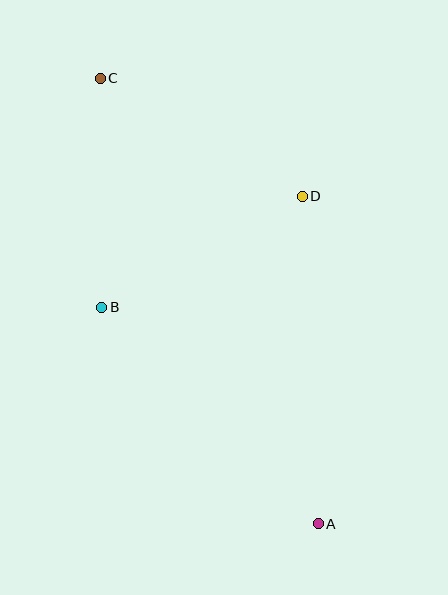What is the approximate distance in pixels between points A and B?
The distance between A and B is approximately 306 pixels.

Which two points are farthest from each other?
Points A and C are farthest from each other.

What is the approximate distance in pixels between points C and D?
The distance between C and D is approximately 234 pixels.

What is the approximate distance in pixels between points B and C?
The distance between B and C is approximately 229 pixels.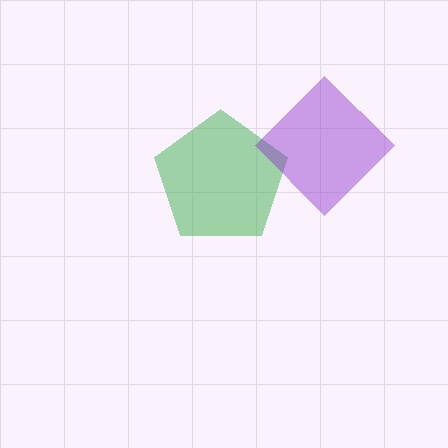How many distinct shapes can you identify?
There are 2 distinct shapes: a green pentagon, a purple diamond.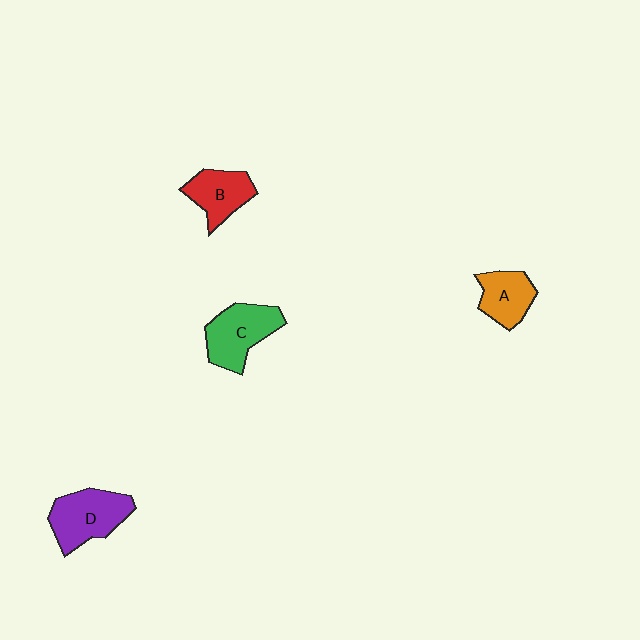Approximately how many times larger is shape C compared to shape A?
Approximately 1.4 times.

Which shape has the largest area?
Shape D (purple).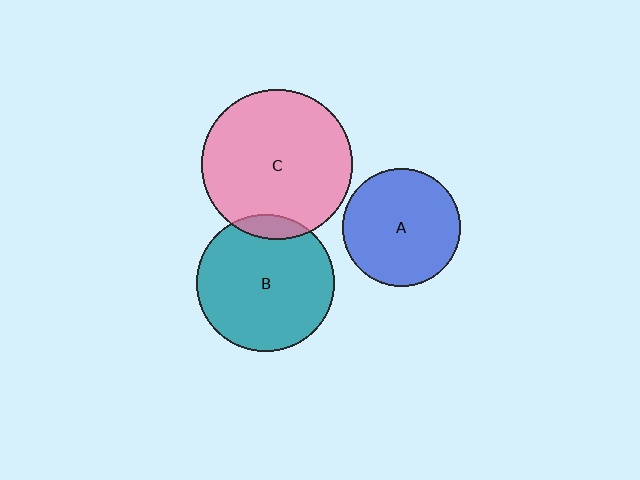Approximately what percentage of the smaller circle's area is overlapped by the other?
Approximately 10%.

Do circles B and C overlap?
Yes.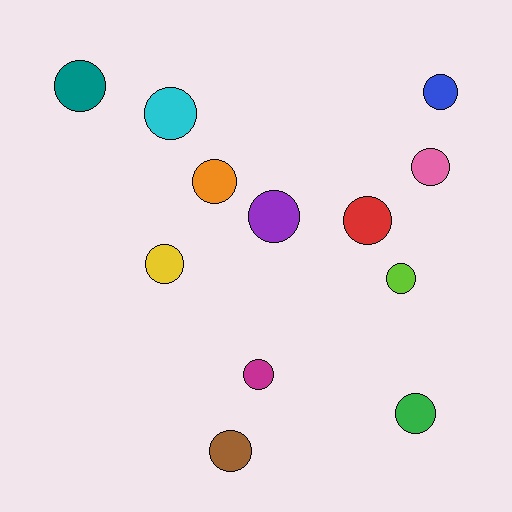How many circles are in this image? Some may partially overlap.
There are 12 circles.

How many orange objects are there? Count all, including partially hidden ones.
There is 1 orange object.